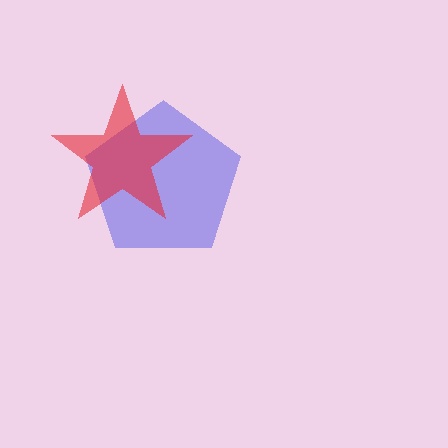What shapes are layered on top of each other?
The layered shapes are: a blue pentagon, a red star.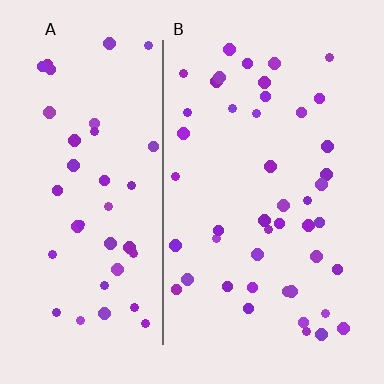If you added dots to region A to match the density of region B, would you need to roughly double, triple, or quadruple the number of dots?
Approximately double.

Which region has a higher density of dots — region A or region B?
B (the right).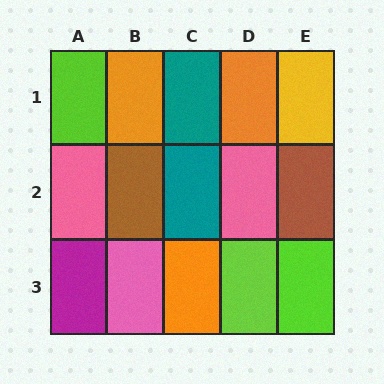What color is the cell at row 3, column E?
Lime.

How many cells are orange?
3 cells are orange.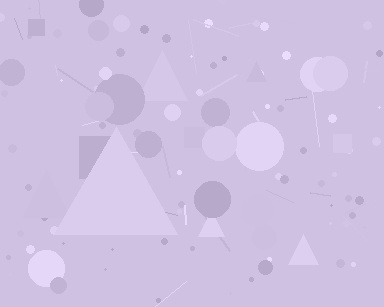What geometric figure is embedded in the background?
A triangle is embedded in the background.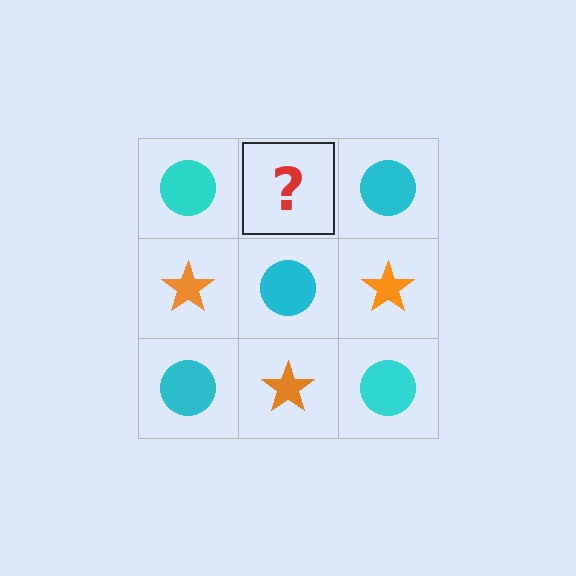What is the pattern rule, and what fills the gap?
The rule is that it alternates cyan circle and orange star in a checkerboard pattern. The gap should be filled with an orange star.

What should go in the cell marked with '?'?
The missing cell should contain an orange star.